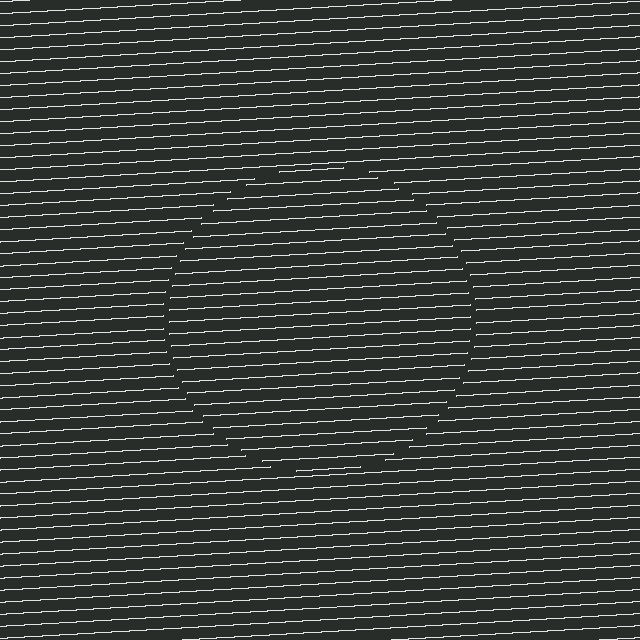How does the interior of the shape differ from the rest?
The interior of the shape contains the same grating, shifted by half a period — the contour is defined by the phase discontinuity where line-ends from the inner and outer gratings abut.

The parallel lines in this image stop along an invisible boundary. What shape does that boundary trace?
An illusory circle. The interior of the shape contains the same grating, shifted by half a period — the contour is defined by the phase discontinuity where line-ends from the inner and outer gratings abut.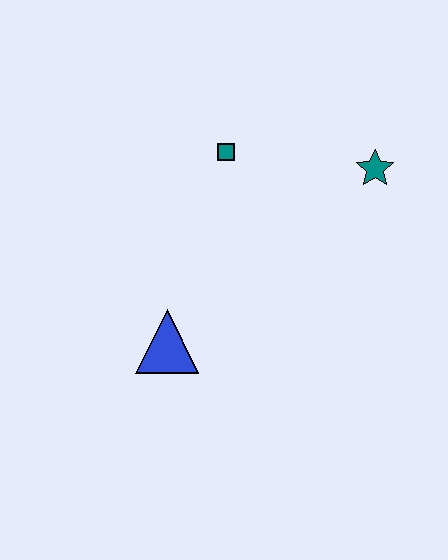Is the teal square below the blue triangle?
No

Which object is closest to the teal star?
The teal square is closest to the teal star.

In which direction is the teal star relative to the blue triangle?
The teal star is to the right of the blue triangle.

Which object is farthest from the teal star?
The blue triangle is farthest from the teal star.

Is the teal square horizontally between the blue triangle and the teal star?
Yes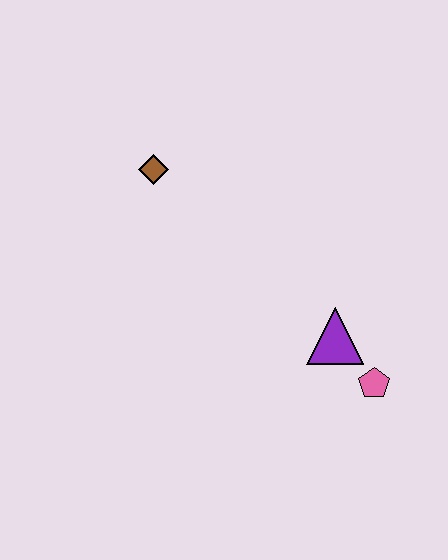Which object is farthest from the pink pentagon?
The brown diamond is farthest from the pink pentagon.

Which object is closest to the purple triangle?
The pink pentagon is closest to the purple triangle.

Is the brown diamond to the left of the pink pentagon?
Yes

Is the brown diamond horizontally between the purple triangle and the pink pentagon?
No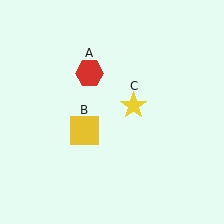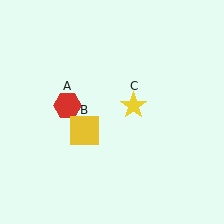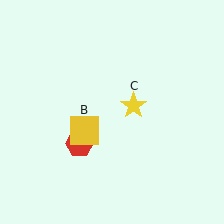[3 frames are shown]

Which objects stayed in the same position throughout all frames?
Yellow square (object B) and yellow star (object C) remained stationary.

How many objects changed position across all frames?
1 object changed position: red hexagon (object A).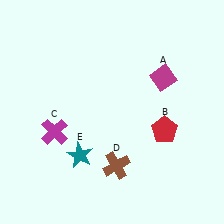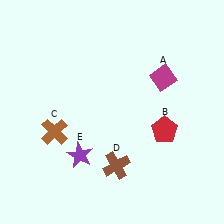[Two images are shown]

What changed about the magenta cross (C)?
In Image 1, C is magenta. In Image 2, it changed to brown.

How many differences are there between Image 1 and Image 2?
There are 2 differences between the two images.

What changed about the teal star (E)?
In Image 1, E is teal. In Image 2, it changed to purple.